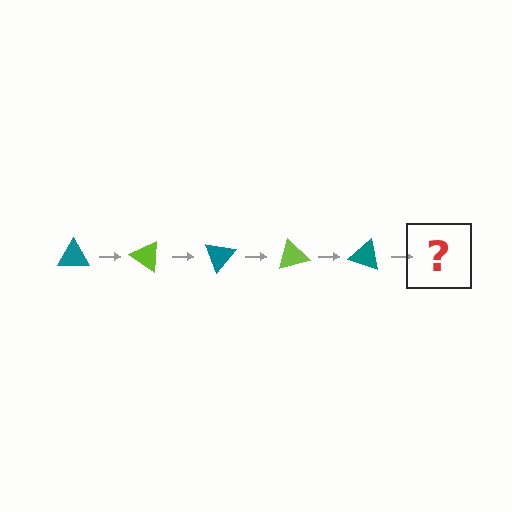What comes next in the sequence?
The next element should be a lime triangle, rotated 175 degrees from the start.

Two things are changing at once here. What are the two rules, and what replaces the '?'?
The two rules are that it rotates 35 degrees each step and the color cycles through teal and lime. The '?' should be a lime triangle, rotated 175 degrees from the start.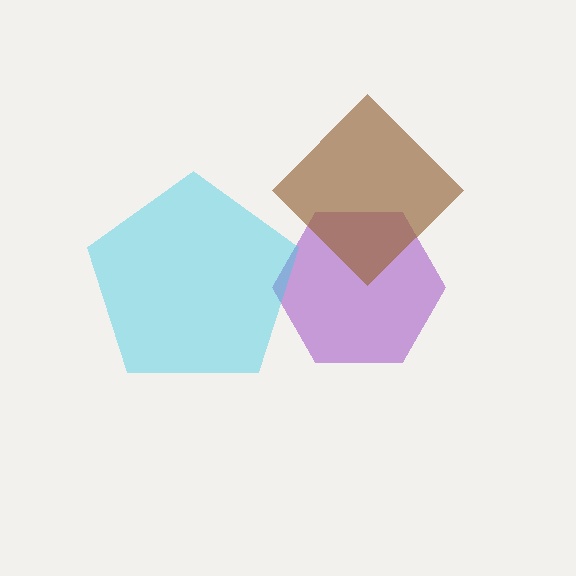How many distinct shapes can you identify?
There are 3 distinct shapes: a purple hexagon, a cyan pentagon, a brown diamond.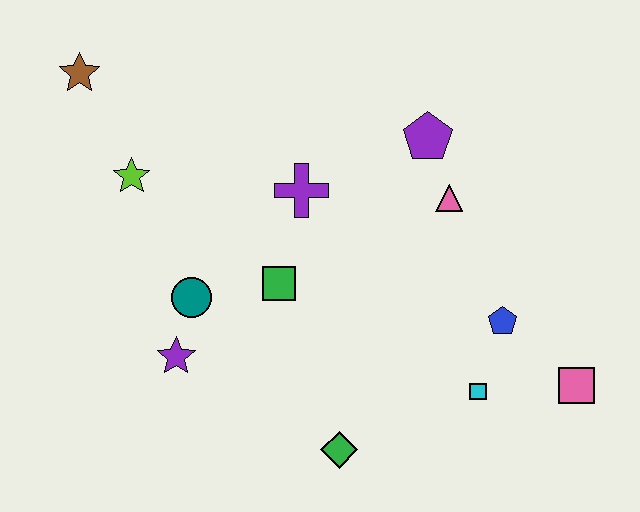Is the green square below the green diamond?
No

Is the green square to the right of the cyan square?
No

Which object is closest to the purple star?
The teal circle is closest to the purple star.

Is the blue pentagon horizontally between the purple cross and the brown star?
No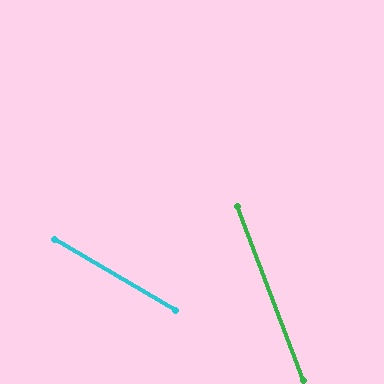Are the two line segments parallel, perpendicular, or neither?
Neither parallel nor perpendicular — they differ by about 39°.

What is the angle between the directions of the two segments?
Approximately 39 degrees.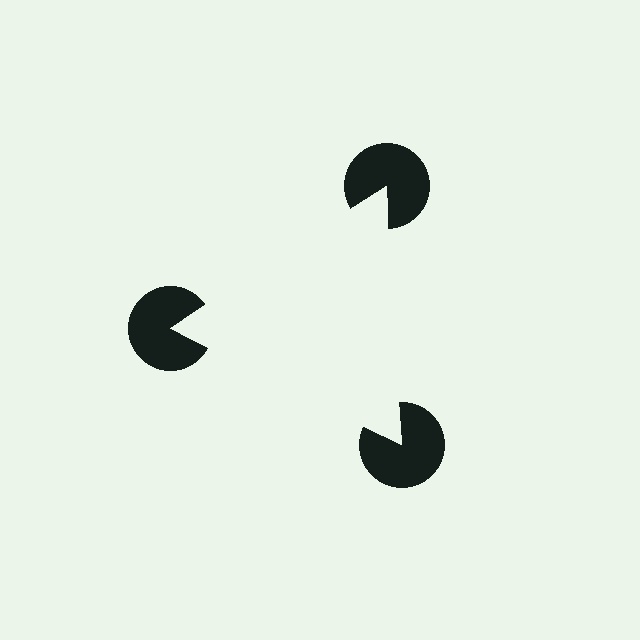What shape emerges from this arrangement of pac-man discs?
An illusory triangle — its edges are inferred from the aligned wedge cuts in the pac-man discs, not physically drawn.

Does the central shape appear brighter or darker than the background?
It typically appears slightly brighter than the background, even though no actual brightness change is drawn.